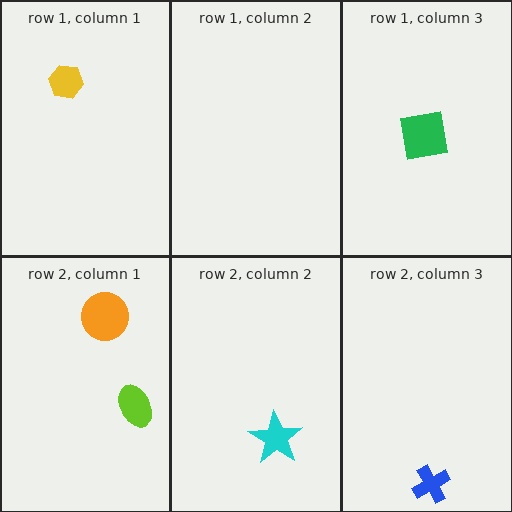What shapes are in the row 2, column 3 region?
The blue cross.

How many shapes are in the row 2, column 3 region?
1.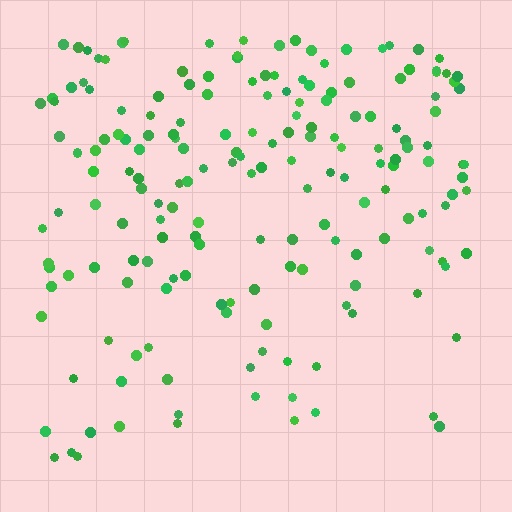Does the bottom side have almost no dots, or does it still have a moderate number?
Still a moderate number, just noticeably fewer than the top.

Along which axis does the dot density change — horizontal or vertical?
Vertical.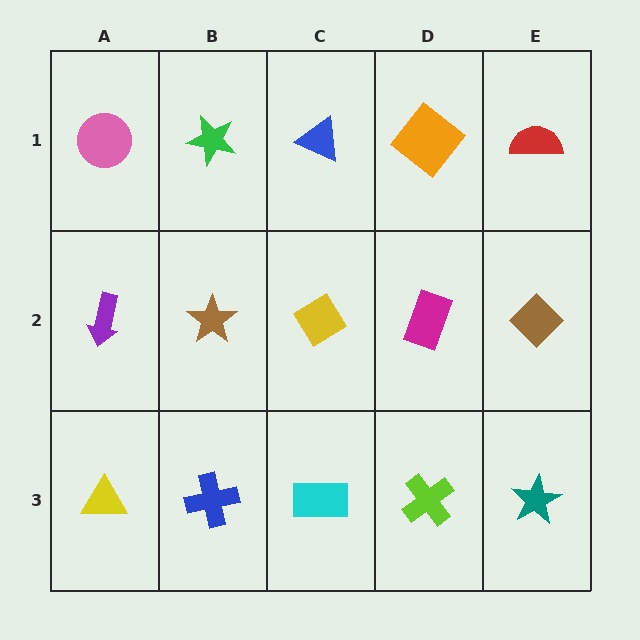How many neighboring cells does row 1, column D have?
3.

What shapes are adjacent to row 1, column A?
A purple arrow (row 2, column A), a green star (row 1, column B).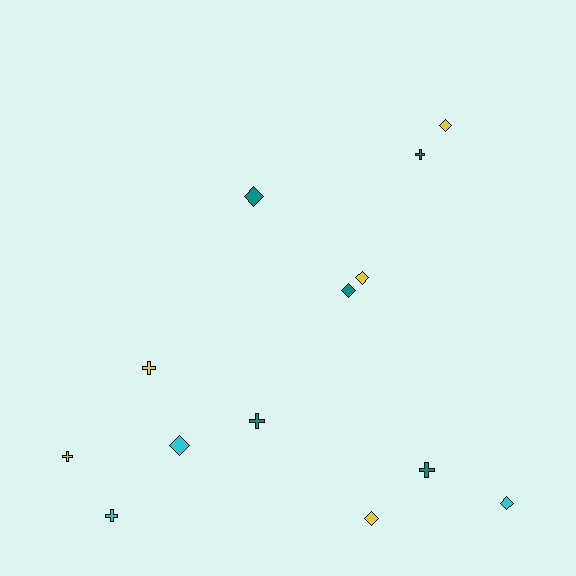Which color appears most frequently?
Yellow, with 5 objects.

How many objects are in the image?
There are 13 objects.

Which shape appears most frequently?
Diamond, with 7 objects.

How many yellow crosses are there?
There are 2 yellow crosses.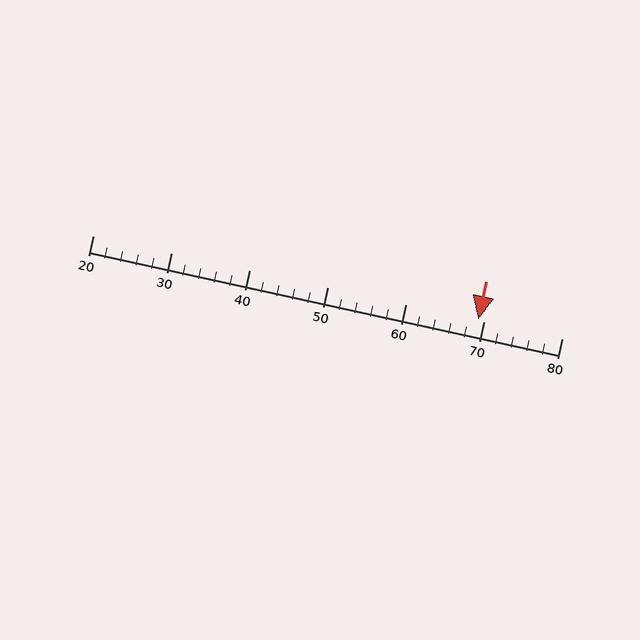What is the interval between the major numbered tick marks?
The major tick marks are spaced 10 units apart.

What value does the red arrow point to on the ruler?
The red arrow points to approximately 69.